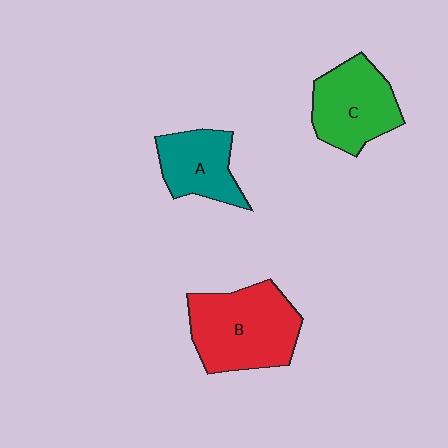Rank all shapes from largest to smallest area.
From largest to smallest: B (red), C (green), A (teal).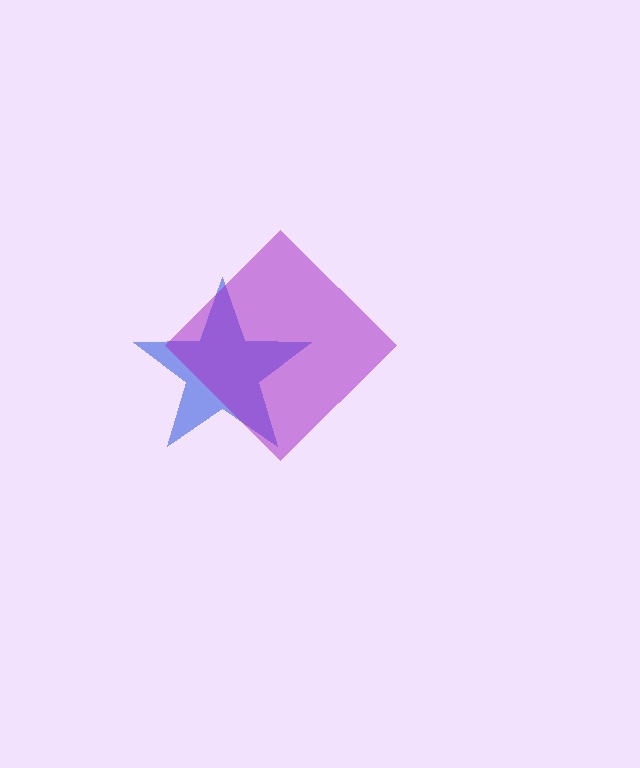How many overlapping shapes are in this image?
There are 2 overlapping shapes in the image.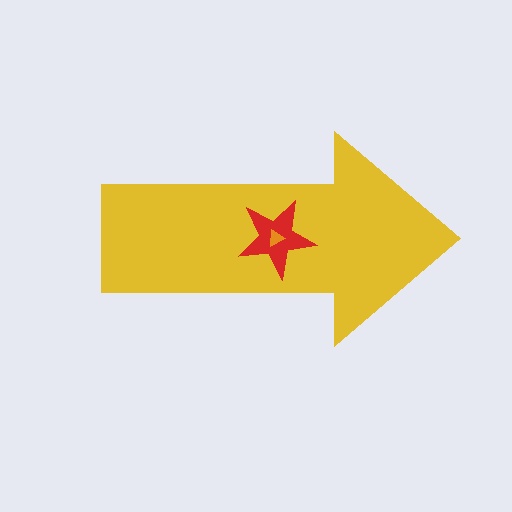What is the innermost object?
The orange triangle.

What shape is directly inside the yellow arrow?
The red star.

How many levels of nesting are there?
3.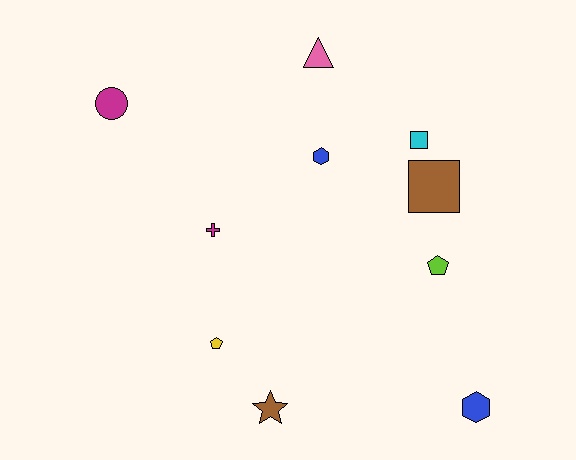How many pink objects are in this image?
There is 1 pink object.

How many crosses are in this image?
There is 1 cross.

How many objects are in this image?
There are 10 objects.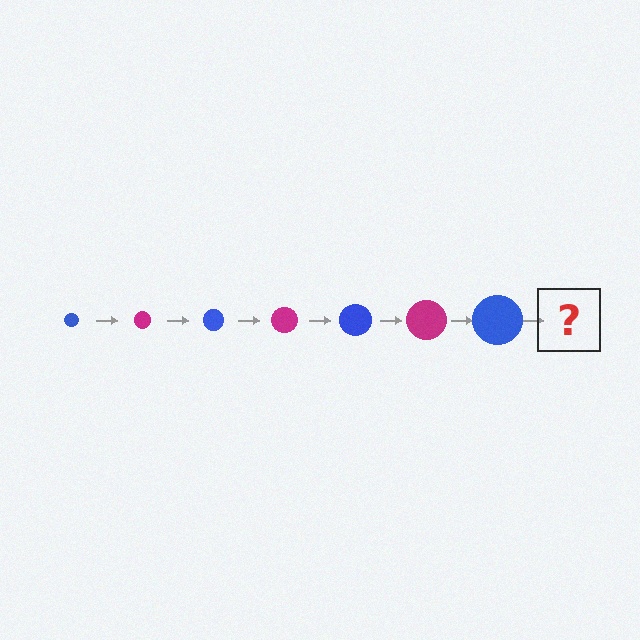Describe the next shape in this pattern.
It should be a magenta circle, larger than the previous one.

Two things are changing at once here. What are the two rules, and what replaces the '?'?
The two rules are that the circle grows larger each step and the color cycles through blue and magenta. The '?' should be a magenta circle, larger than the previous one.